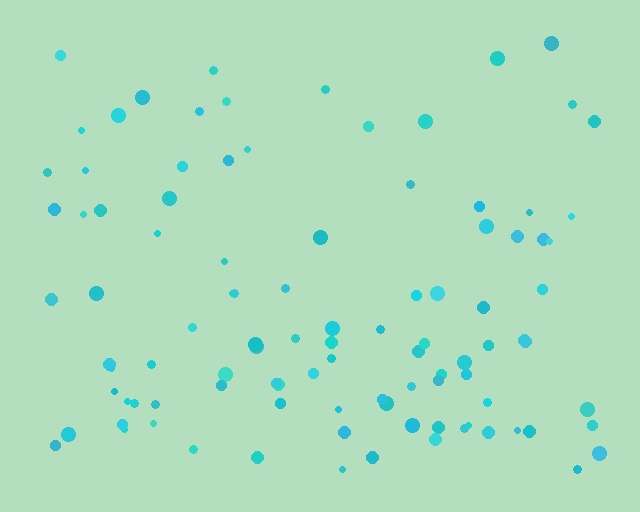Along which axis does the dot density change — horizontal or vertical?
Vertical.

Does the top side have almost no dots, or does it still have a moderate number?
Still a moderate number, just noticeably fewer than the bottom.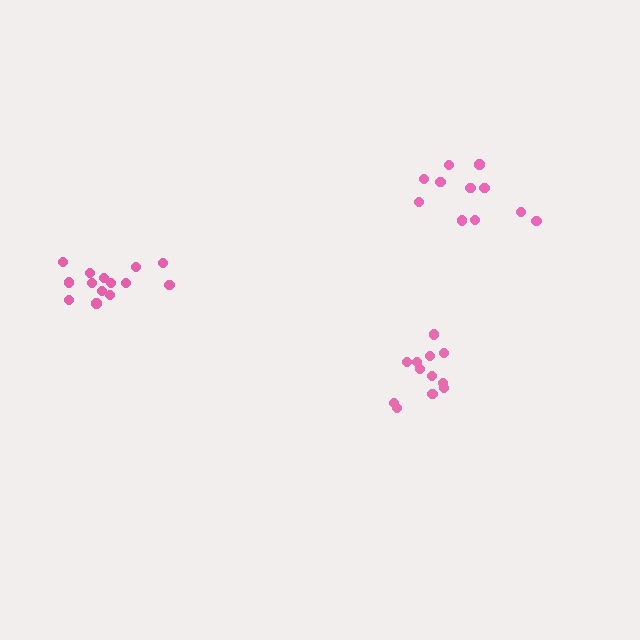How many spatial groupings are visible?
There are 3 spatial groupings.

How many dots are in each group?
Group 1: 11 dots, Group 2: 14 dots, Group 3: 12 dots (37 total).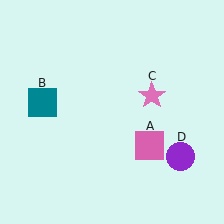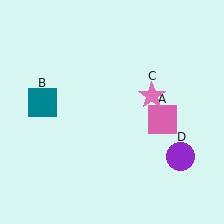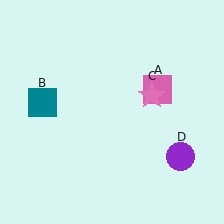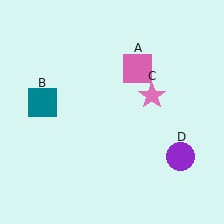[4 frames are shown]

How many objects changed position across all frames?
1 object changed position: pink square (object A).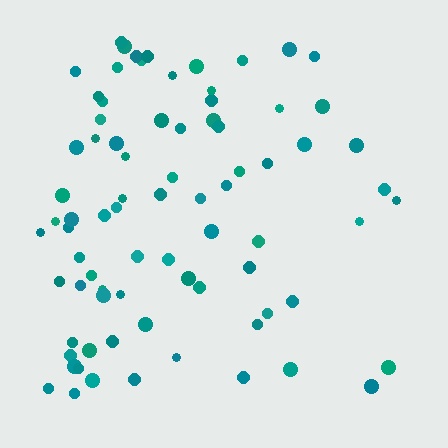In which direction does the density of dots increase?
From right to left, with the left side densest.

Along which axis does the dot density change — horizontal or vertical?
Horizontal.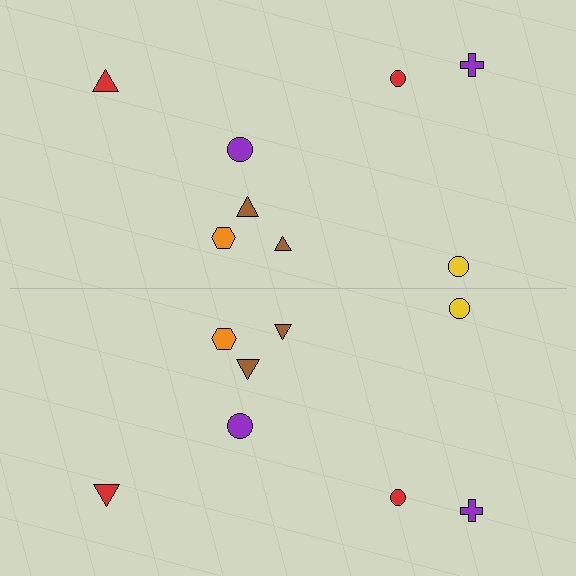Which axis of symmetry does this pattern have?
The pattern has a horizontal axis of symmetry running through the center of the image.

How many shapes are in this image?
There are 16 shapes in this image.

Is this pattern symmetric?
Yes, this pattern has bilateral (reflection) symmetry.